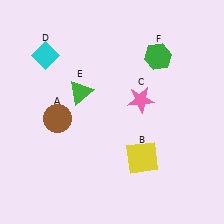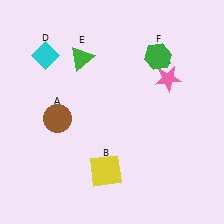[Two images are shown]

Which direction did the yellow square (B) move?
The yellow square (B) moved left.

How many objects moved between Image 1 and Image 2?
3 objects moved between the two images.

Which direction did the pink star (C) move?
The pink star (C) moved right.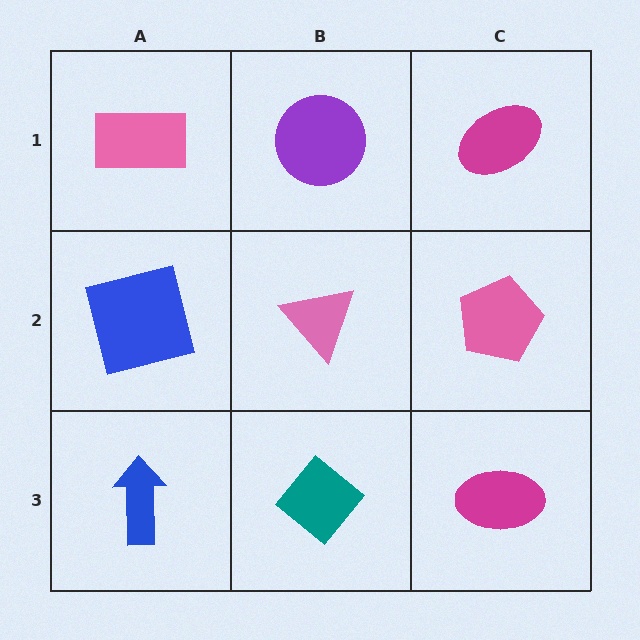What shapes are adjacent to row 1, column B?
A pink triangle (row 2, column B), a pink rectangle (row 1, column A), a magenta ellipse (row 1, column C).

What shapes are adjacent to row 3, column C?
A pink pentagon (row 2, column C), a teal diamond (row 3, column B).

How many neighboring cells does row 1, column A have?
2.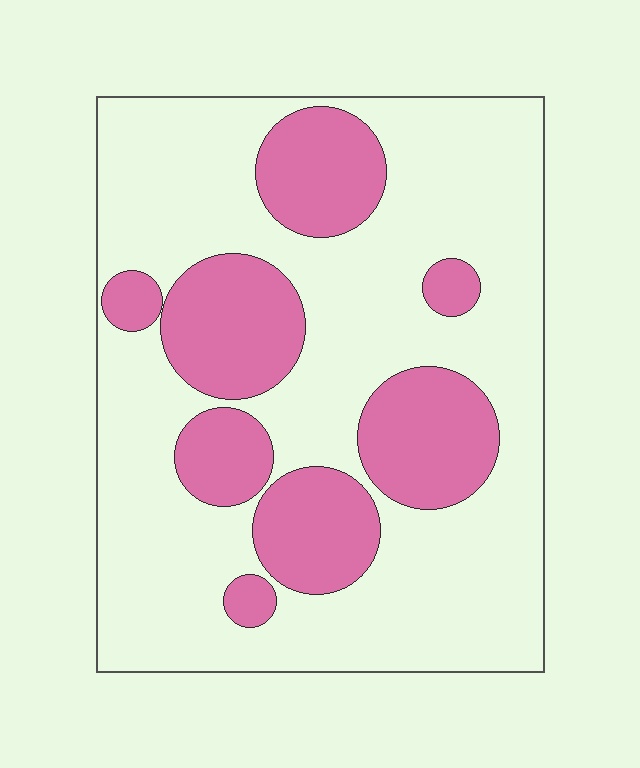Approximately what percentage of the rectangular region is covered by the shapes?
Approximately 30%.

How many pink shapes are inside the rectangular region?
8.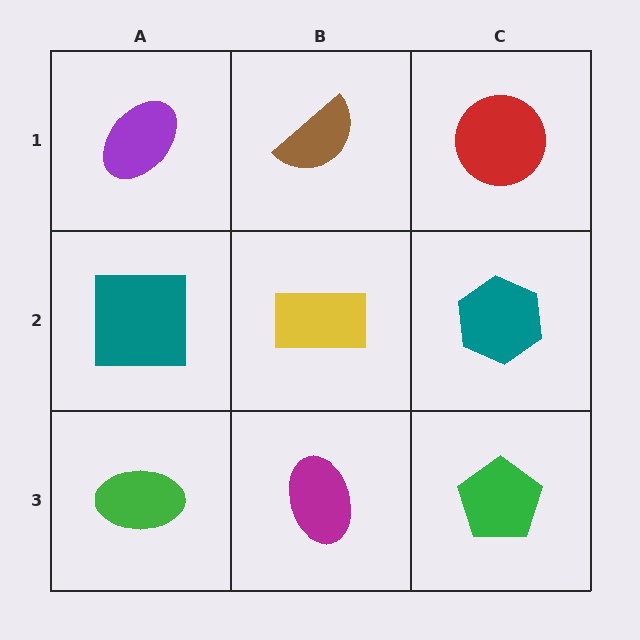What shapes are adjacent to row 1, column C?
A teal hexagon (row 2, column C), a brown semicircle (row 1, column B).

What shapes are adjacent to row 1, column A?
A teal square (row 2, column A), a brown semicircle (row 1, column B).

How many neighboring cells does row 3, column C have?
2.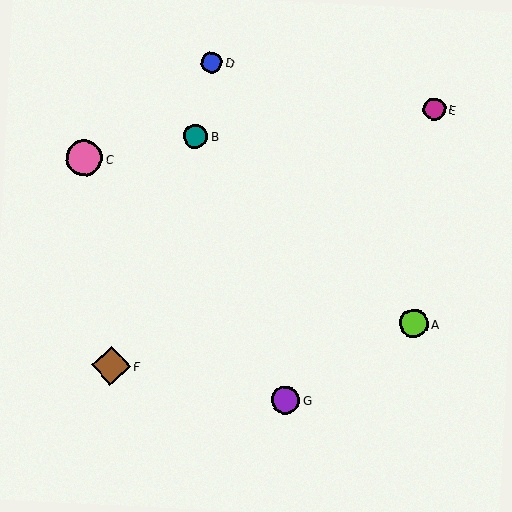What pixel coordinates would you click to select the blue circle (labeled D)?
Click at (212, 62) to select the blue circle D.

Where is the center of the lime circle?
The center of the lime circle is at (414, 323).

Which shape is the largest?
The brown diamond (labeled F) is the largest.